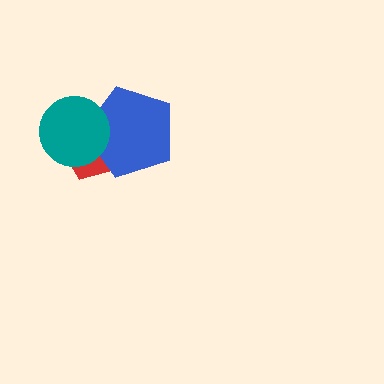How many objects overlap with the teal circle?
2 objects overlap with the teal circle.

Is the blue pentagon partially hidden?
Yes, it is partially covered by another shape.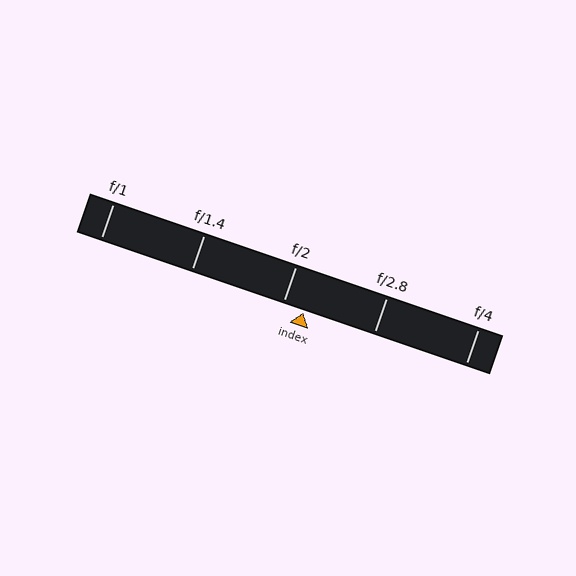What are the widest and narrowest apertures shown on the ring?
The widest aperture shown is f/1 and the narrowest is f/4.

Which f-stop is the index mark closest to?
The index mark is closest to f/2.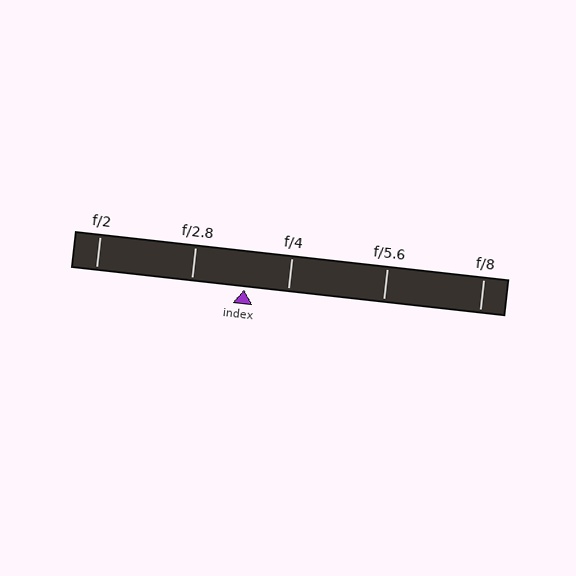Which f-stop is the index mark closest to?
The index mark is closest to f/4.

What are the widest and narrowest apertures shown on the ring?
The widest aperture shown is f/2 and the narrowest is f/8.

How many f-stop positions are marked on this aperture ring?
There are 5 f-stop positions marked.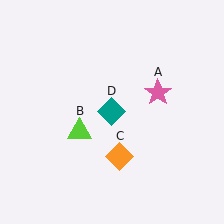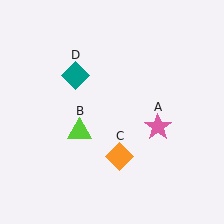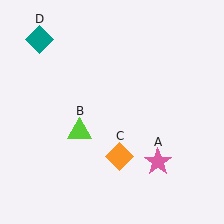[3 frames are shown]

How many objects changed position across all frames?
2 objects changed position: pink star (object A), teal diamond (object D).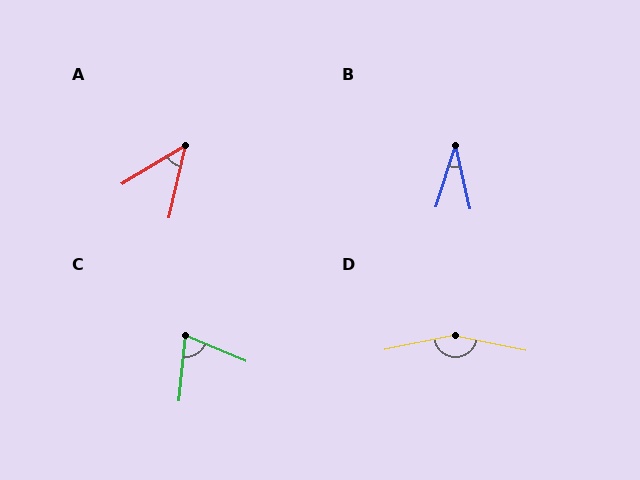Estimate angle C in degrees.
Approximately 72 degrees.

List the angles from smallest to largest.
B (30°), A (46°), C (72°), D (157°).